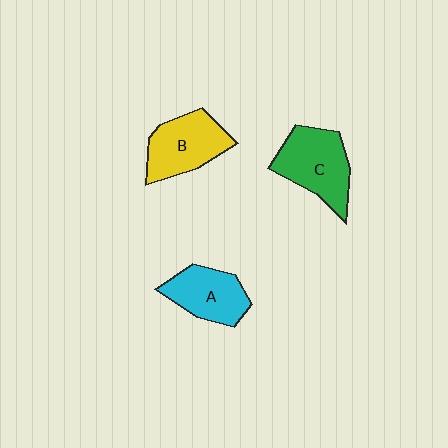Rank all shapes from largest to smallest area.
From largest to smallest: C (green), B (yellow), A (cyan).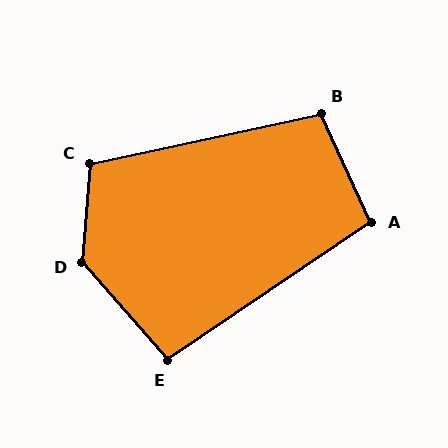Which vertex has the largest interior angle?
D, at approximately 134 degrees.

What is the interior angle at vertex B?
Approximately 102 degrees (obtuse).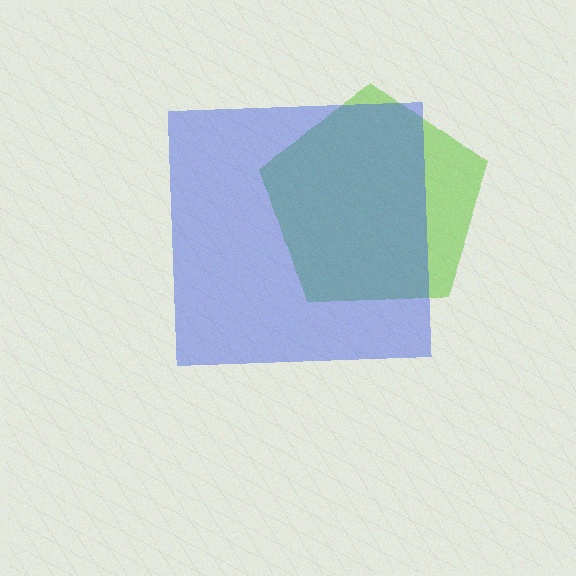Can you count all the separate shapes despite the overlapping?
Yes, there are 2 separate shapes.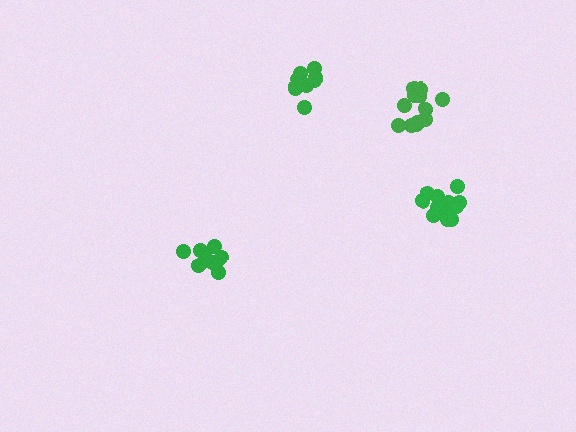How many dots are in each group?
Group 1: 15 dots, Group 2: 10 dots, Group 3: 12 dots, Group 4: 9 dots (46 total).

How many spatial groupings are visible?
There are 4 spatial groupings.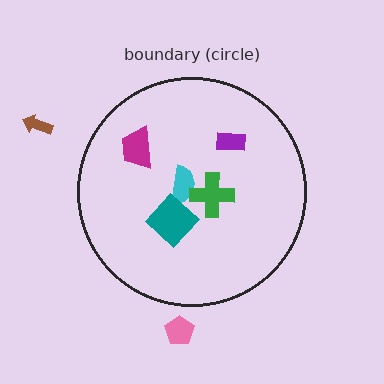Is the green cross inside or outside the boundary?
Inside.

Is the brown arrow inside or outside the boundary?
Outside.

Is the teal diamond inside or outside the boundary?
Inside.